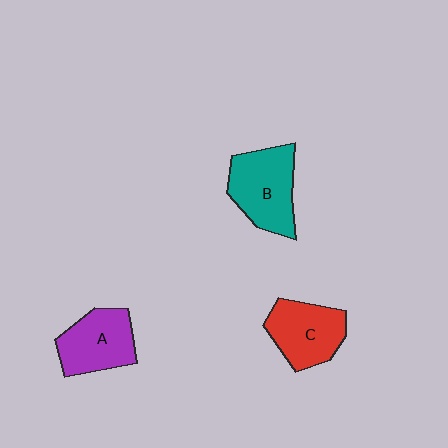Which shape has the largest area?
Shape B (teal).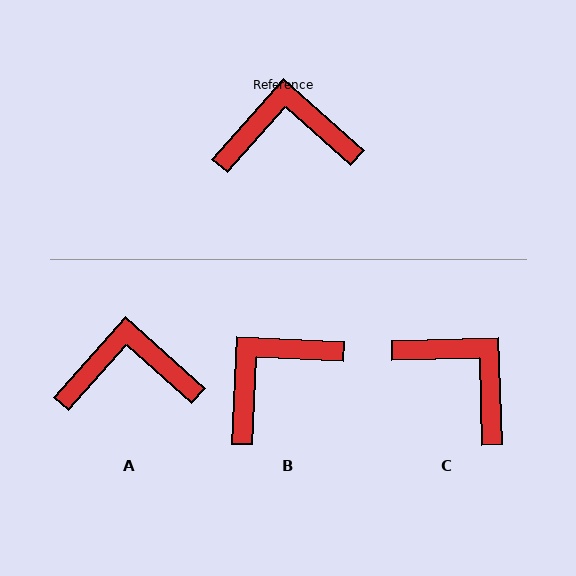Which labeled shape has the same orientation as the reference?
A.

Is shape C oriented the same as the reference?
No, it is off by about 47 degrees.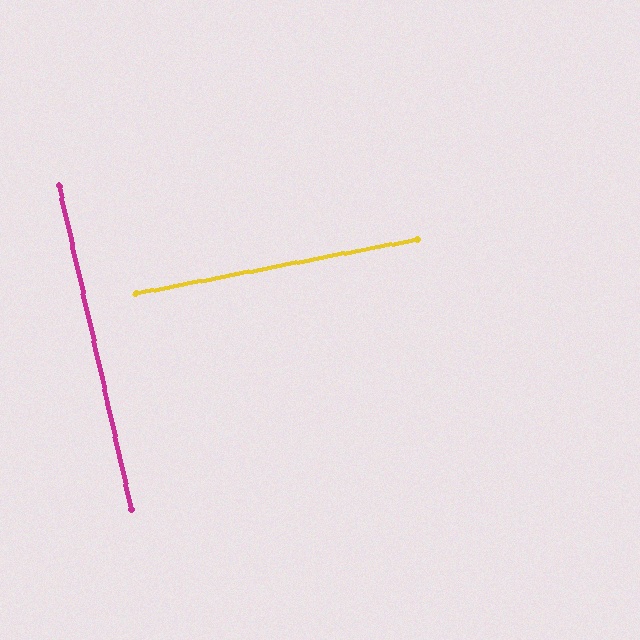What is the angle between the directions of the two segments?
Approximately 88 degrees.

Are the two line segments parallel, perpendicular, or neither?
Perpendicular — they meet at approximately 88°.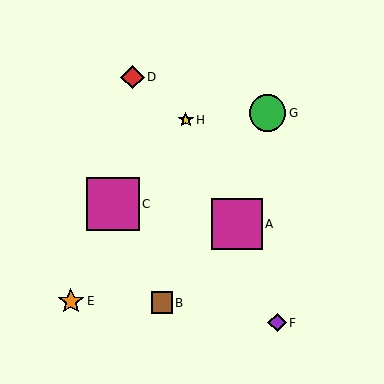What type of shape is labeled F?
Shape F is a purple diamond.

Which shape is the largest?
The magenta square (labeled C) is the largest.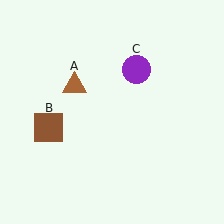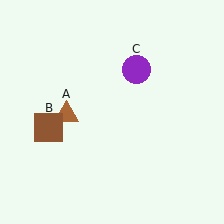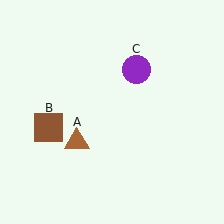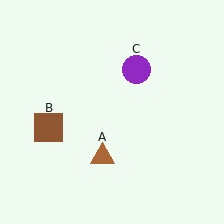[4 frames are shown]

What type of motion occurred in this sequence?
The brown triangle (object A) rotated counterclockwise around the center of the scene.